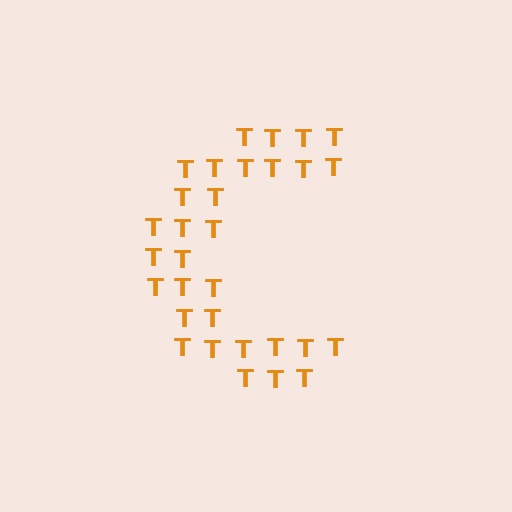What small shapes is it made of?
It is made of small letter T's.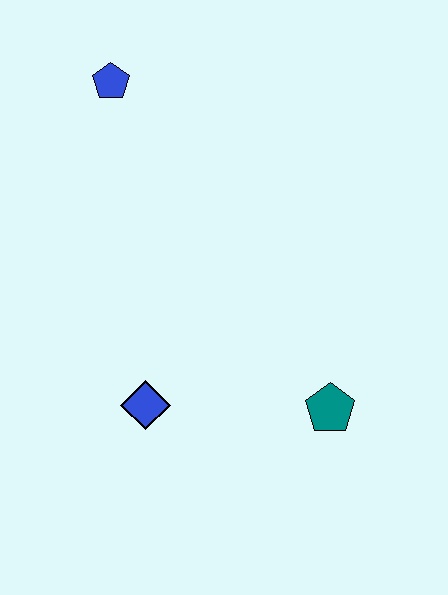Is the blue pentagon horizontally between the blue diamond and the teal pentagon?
No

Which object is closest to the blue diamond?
The teal pentagon is closest to the blue diamond.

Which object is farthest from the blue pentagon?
The teal pentagon is farthest from the blue pentagon.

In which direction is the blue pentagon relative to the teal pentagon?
The blue pentagon is above the teal pentagon.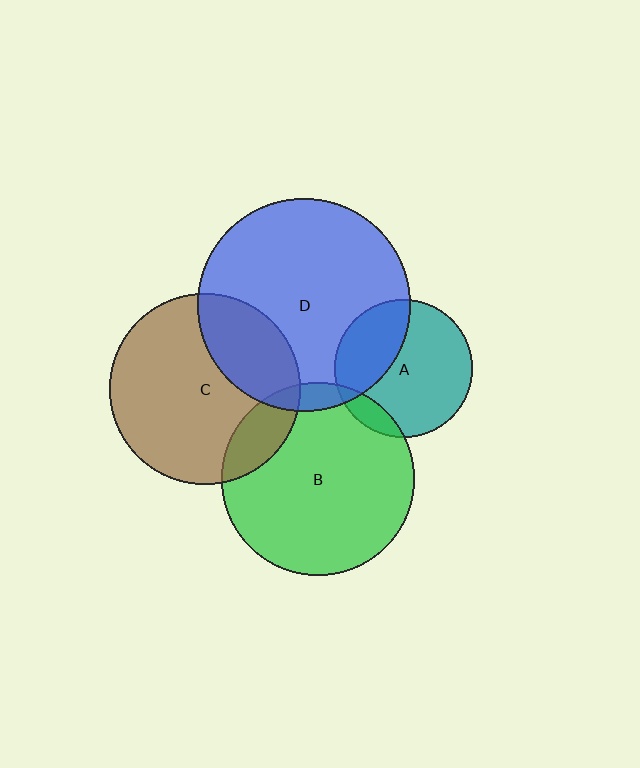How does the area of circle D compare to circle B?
Approximately 1.2 times.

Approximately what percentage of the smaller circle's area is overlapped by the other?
Approximately 15%.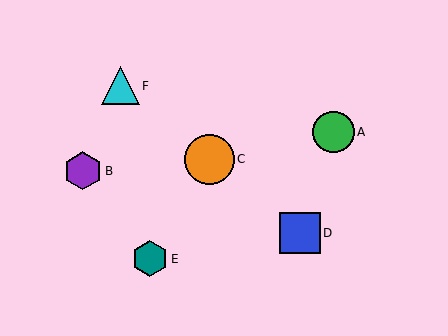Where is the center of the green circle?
The center of the green circle is at (333, 132).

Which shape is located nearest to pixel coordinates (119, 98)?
The cyan triangle (labeled F) at (120, 86) is nearest to that location.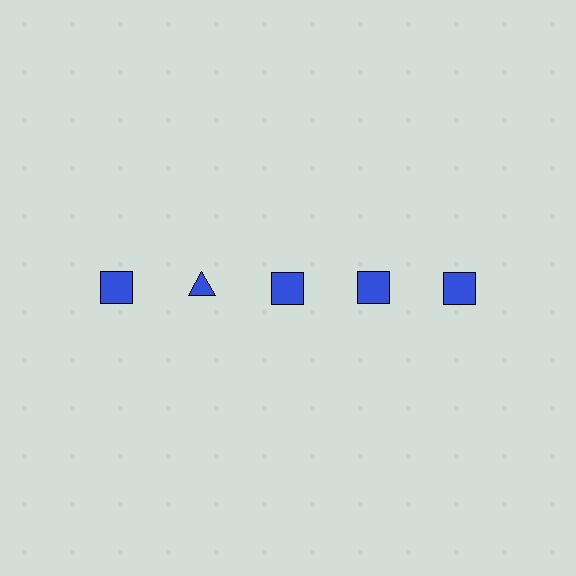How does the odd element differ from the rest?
It has a different shape: triangle instead of square.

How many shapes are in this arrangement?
There are 5 shapes arranged in a grid pattern.